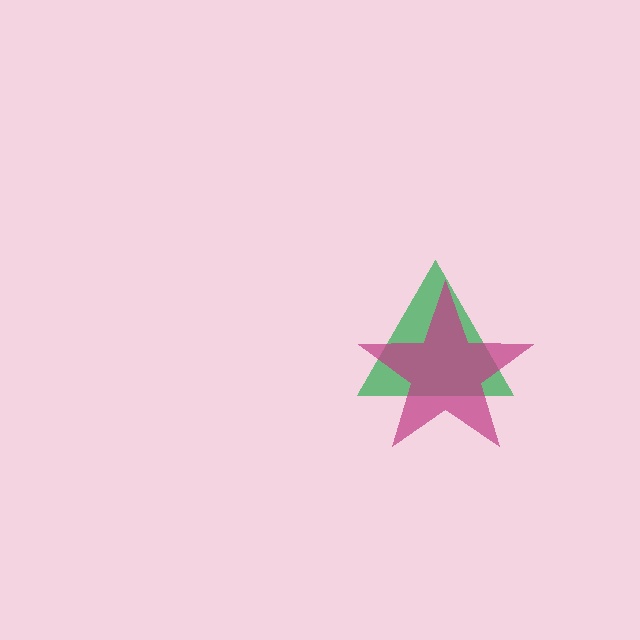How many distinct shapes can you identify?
There are 2 distinct shapes: a green triangle, a magenta star.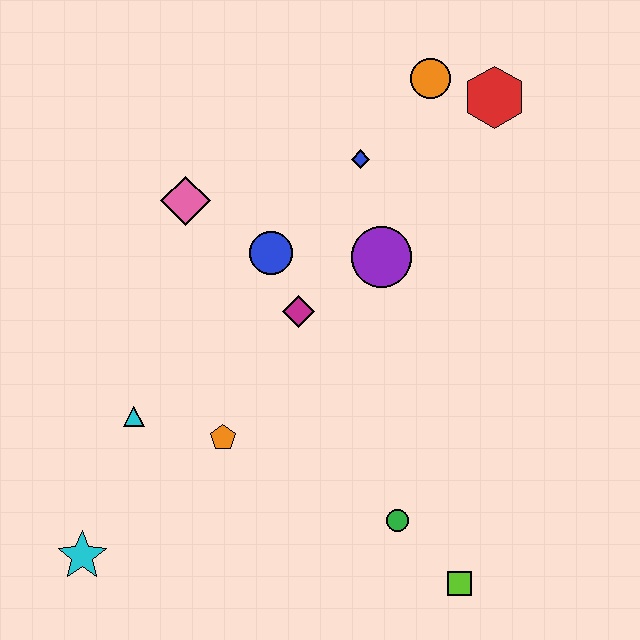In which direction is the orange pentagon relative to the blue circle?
The orange pentagon is below the blue circle.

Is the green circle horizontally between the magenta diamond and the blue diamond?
No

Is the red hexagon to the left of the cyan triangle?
No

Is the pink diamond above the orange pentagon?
Yes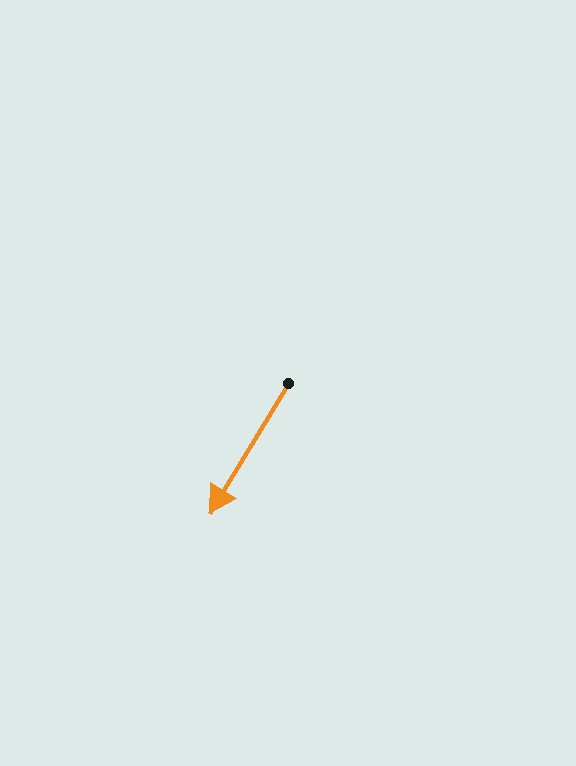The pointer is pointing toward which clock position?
Roughly 7 o'clock.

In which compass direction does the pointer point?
Southwest.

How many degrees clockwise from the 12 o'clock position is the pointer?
Approximately 211 degrees.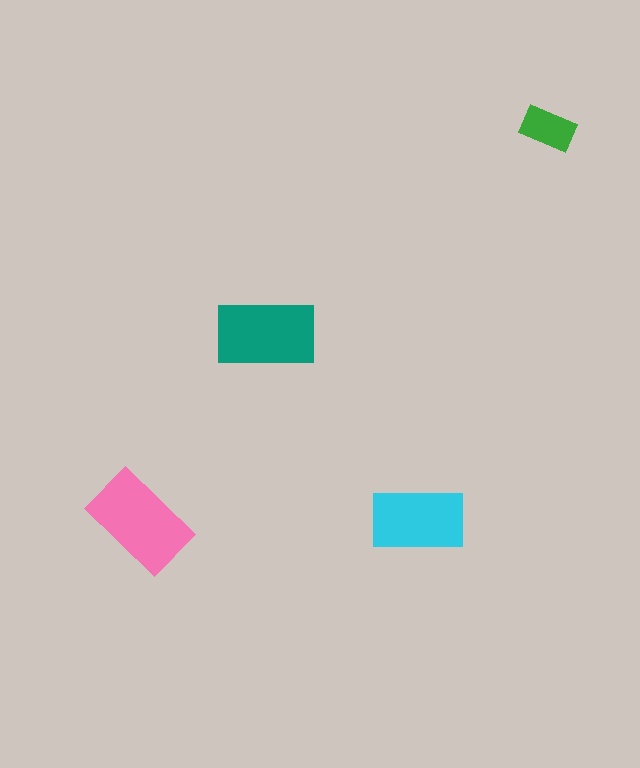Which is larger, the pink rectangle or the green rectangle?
The pink one.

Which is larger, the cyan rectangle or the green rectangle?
The cyan one.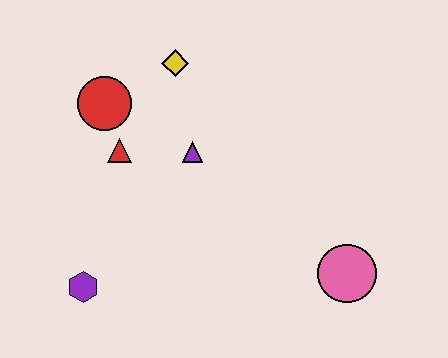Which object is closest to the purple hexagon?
The red triangle is closest to the purple hexagon.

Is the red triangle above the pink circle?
Yes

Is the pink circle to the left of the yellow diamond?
No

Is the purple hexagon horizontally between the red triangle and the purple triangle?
No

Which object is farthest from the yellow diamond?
The pink circle is farthest from the yellow diamond.